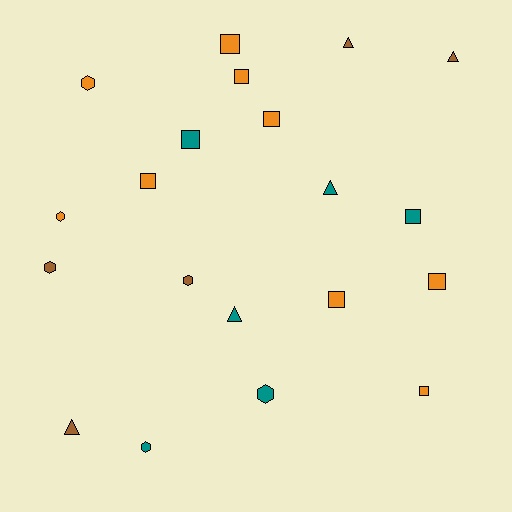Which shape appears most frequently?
Square, with 9 objects.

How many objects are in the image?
There are 20 objects.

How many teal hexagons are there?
There are 2 teal hexagons.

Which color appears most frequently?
Orange, with 9 objects.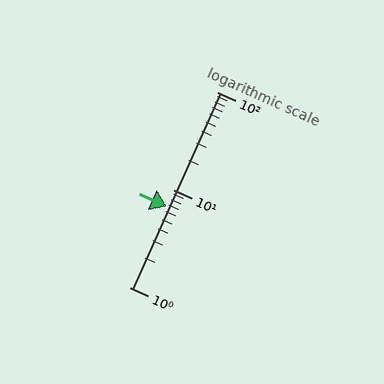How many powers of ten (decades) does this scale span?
The scale spans 2 decades, from 1 to 100.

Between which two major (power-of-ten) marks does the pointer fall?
The pointer is between 1 and 10.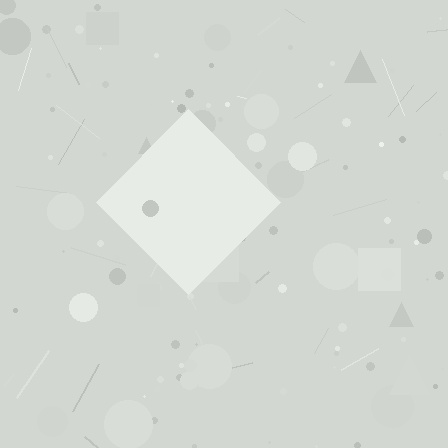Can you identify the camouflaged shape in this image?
The camouflaged shape is a diamond.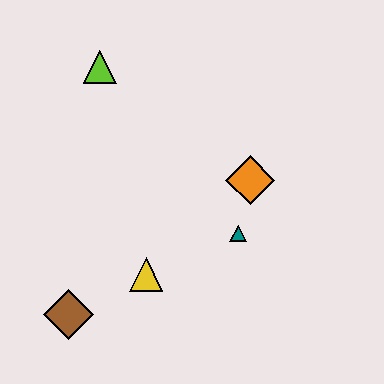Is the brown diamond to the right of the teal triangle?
No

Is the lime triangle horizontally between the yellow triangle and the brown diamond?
Yes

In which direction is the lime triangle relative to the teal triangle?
The lime triangle is above the teal triangle.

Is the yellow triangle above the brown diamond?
Yes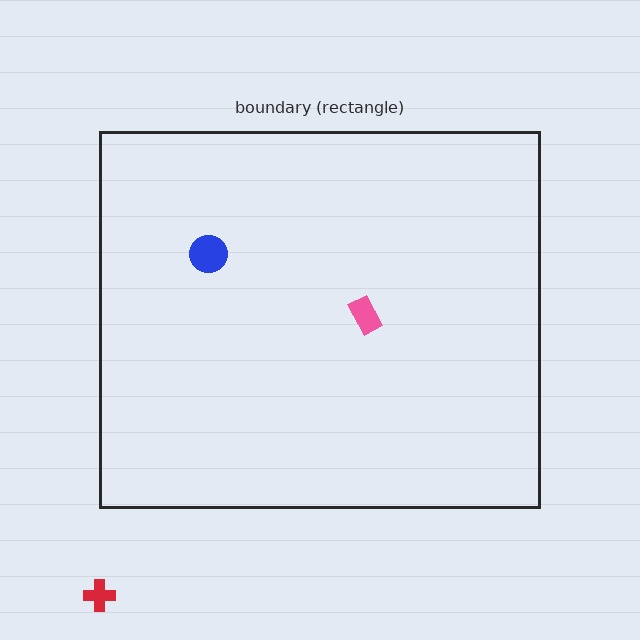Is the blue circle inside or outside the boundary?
Inside.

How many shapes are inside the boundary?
2 inside, 1 outside.